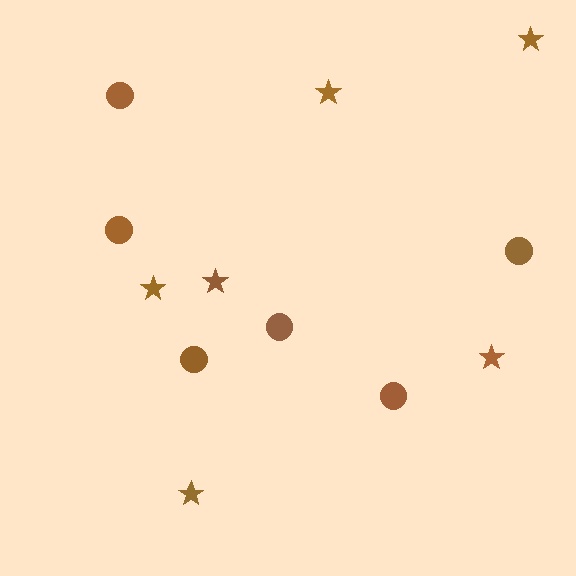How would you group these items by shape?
There are 2 groups: one group of stars (6) and one group of circles (6).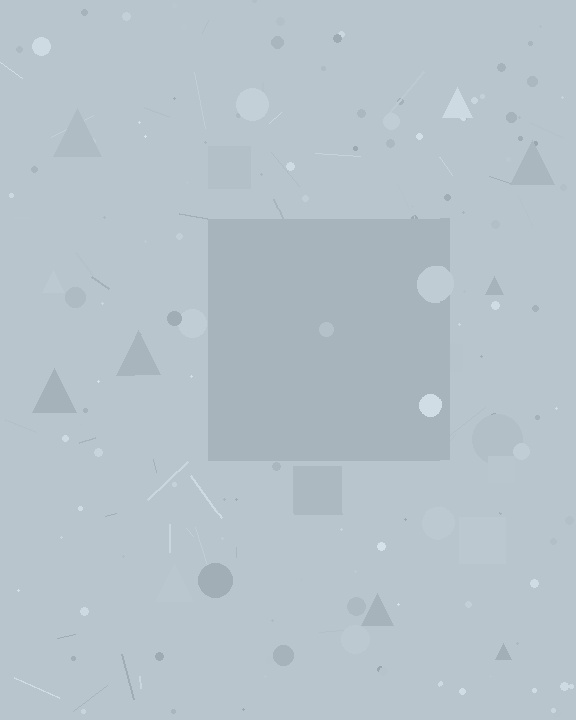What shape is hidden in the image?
A square is hidden in the image.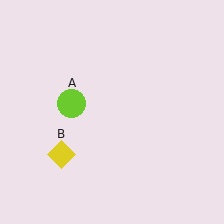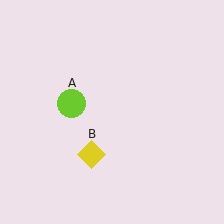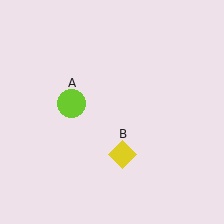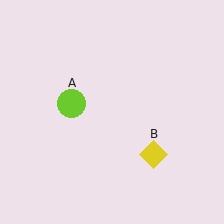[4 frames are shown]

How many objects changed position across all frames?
1 object changed position: yellow diamond (object B).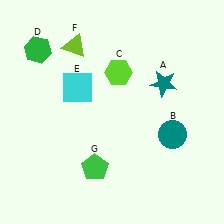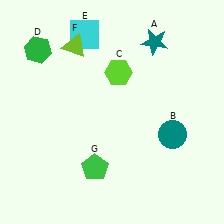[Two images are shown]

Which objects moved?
The objects that moved are: the teal star (A), the cyan square (E).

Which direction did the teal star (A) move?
The teal star (A) moved up.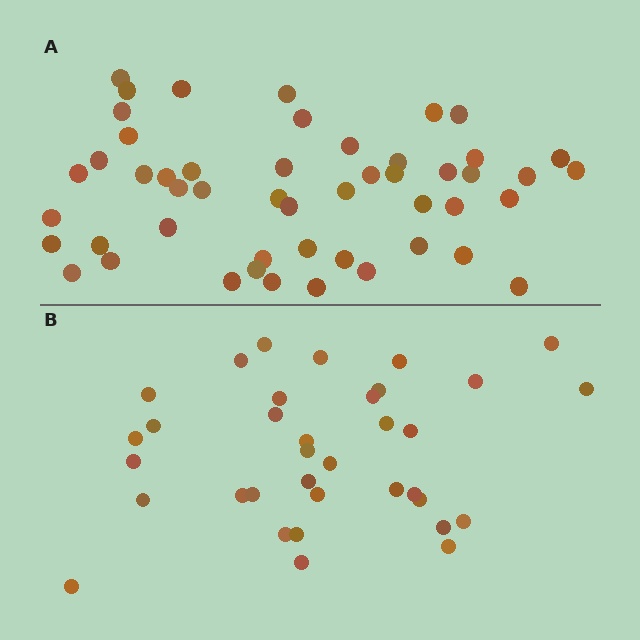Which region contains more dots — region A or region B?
Region A (the top region) has more dots.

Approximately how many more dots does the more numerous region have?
Region A has approximately 15 more dots than region B.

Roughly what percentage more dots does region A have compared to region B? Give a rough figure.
About 45% more.